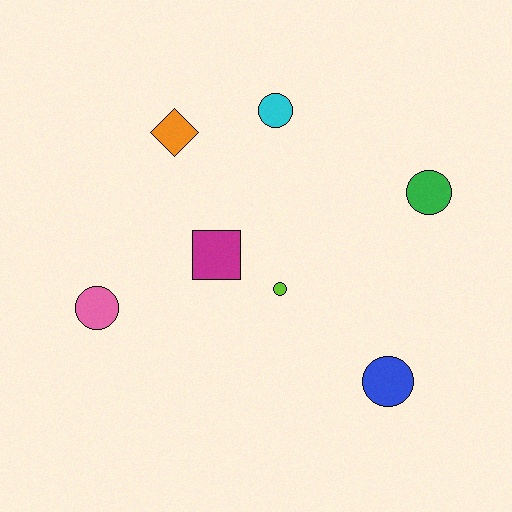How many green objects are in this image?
There is 1 green object.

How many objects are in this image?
There are 7 objects.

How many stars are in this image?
There are no stars.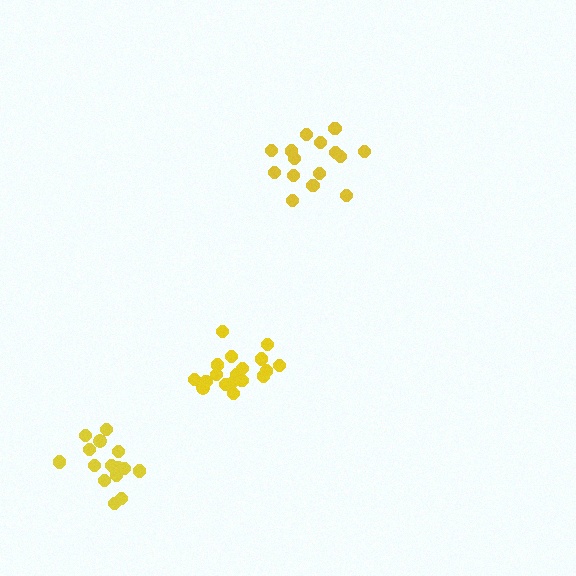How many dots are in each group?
Group 1: 15 dots, Group 2: 18 dots, Group 3: 15 dots (48 total).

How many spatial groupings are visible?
There are 3 spatial groupings.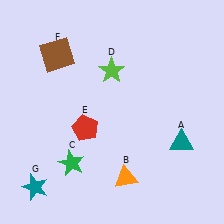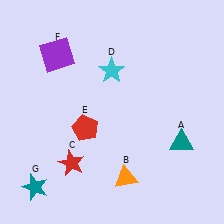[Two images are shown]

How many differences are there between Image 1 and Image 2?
There are 3 differences between the two images.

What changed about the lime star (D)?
In Image 1, D is lime. In Image 2, it changed to cyan.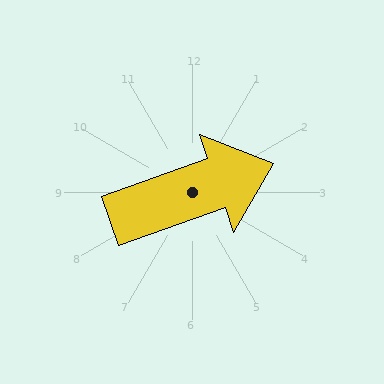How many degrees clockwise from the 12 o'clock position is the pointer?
Approximately 71 degrees.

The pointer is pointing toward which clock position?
Roughly 2 o'clock.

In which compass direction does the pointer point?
East.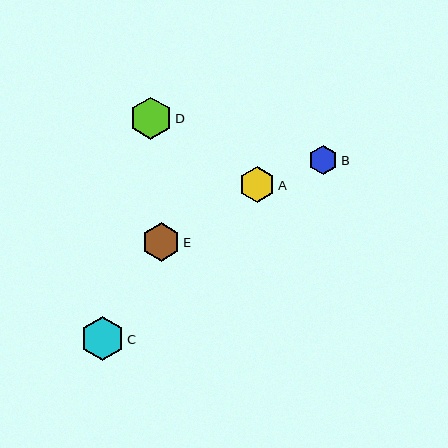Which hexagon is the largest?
Hexagon C is the largest with a size of approximately 44 pixels.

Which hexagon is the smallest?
Hexagon B is the smallest with a size of approximately 29 pixels.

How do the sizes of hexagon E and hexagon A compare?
Hexagon E and hexagon A are approximately the same size.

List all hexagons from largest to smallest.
From largest to smallest: C, D, E, A, B.